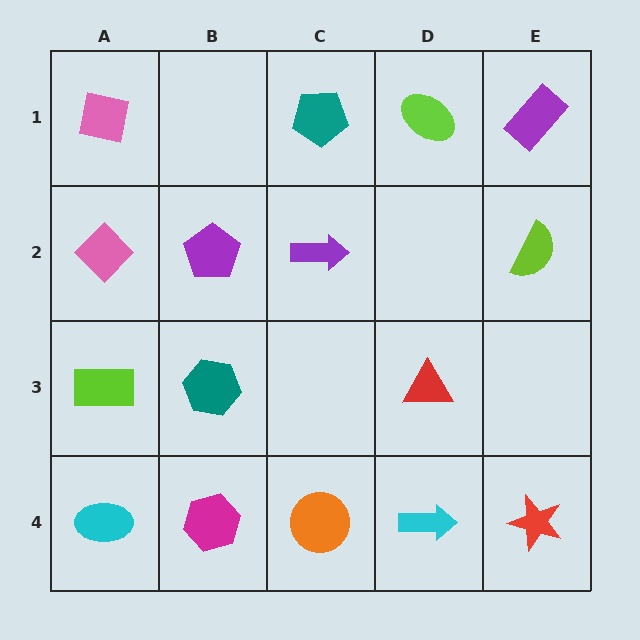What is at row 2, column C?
A purple arrow.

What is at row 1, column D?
A lime ellipse.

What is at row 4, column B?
A magenta hexagon.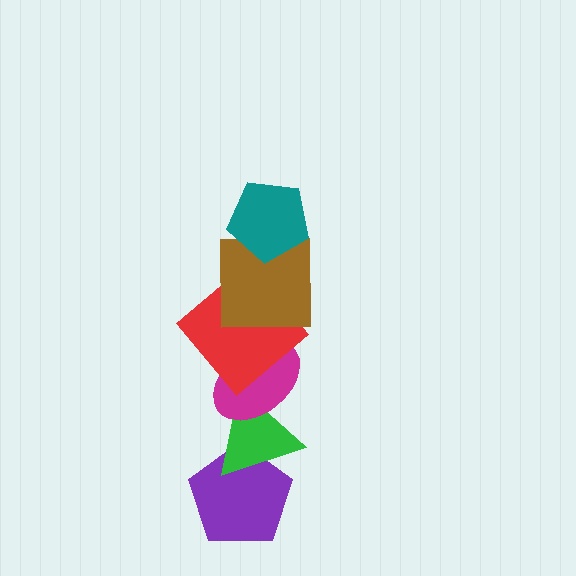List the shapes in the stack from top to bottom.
From top to bottom: the teal pentagon, the brown square, the red diamond, the magenta ellipse, the green triangle, the purple pentagon.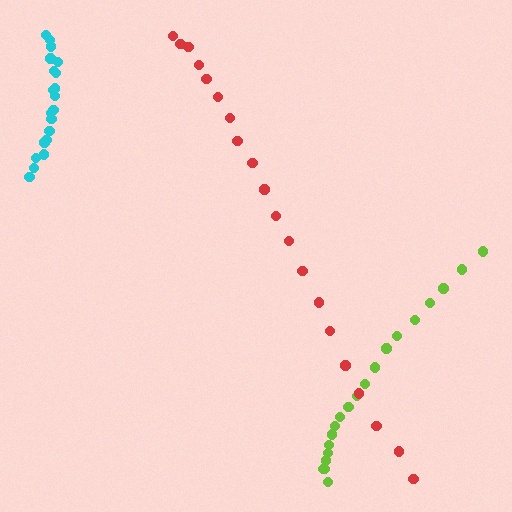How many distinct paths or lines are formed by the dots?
There are 3 distinct paths.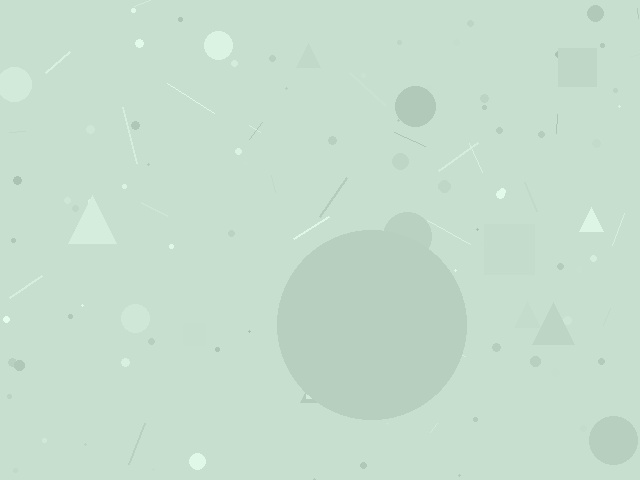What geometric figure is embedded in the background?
A circle is embedded in the background.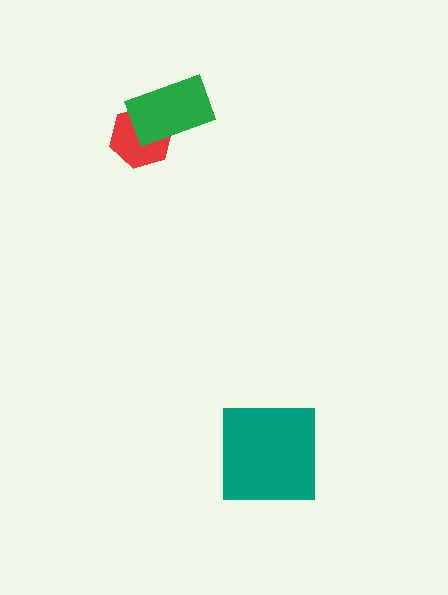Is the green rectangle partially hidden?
No, no other shape covers it.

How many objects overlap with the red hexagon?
1 object overlaps with the red hexagon.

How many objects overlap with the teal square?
0 objects overlap with the teal square.